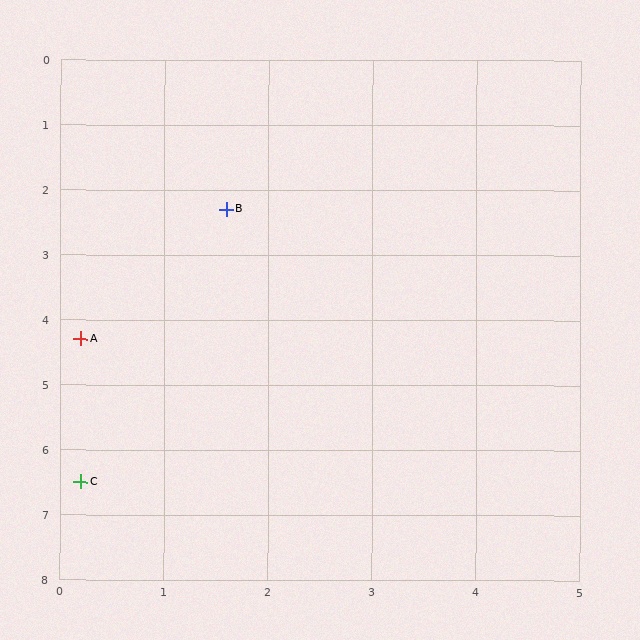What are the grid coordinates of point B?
Point B is at approximately (1.6, 2.3).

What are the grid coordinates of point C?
Point C is at approximately (0.2, 6.5).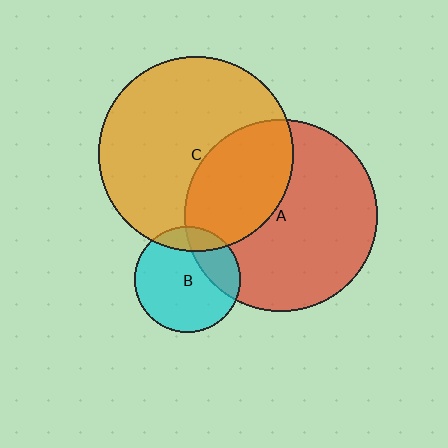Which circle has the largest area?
Circle C (orange).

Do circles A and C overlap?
Yes.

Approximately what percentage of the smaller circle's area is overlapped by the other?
Approximately 35%.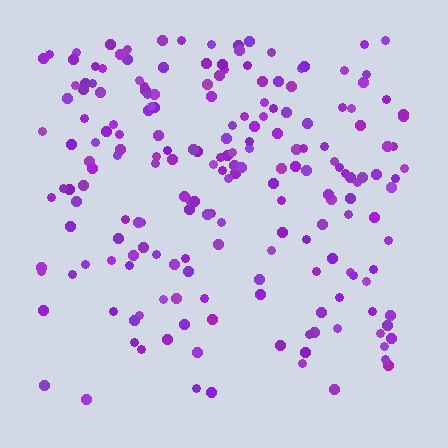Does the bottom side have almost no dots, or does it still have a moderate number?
Still a moderate number, just noticeably fewer than the top.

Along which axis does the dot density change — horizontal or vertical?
Vertical.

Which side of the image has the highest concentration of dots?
The top.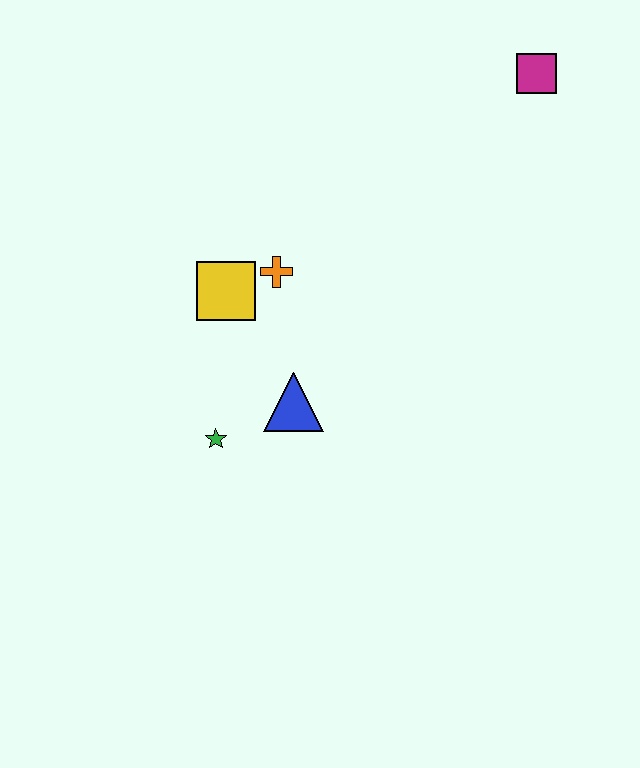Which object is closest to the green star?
The blue triangle is closest to the green star.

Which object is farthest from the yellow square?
The magenta square is farthest from the yellow square.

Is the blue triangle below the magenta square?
Yes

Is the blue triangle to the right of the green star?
Yes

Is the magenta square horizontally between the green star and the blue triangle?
No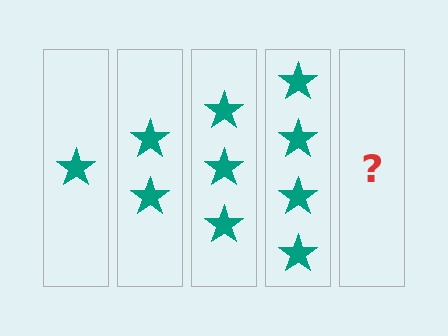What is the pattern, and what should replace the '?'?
The pattern is that each step adds one more star. The '?' should be 5 stars.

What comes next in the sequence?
The next element should be 5 stars.